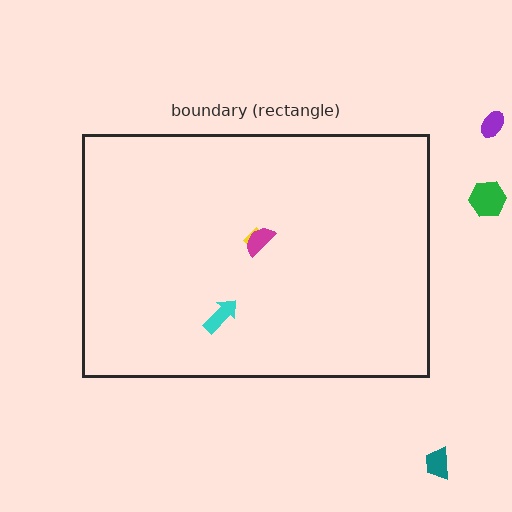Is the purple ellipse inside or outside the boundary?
Outside.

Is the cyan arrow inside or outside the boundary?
Inside.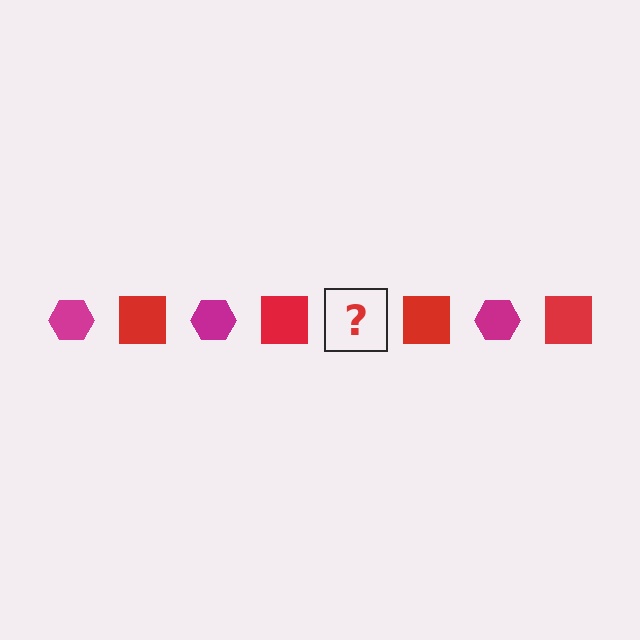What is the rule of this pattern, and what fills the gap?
The rule is that the pattern alternates between magenta hexagon and red square. The gap should be filled with a magenta hexagon.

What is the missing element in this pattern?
The missing element is a magenta hexagon.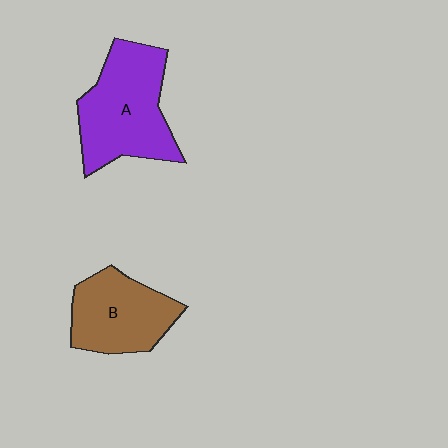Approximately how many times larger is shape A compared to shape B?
Approximately 1.3 times.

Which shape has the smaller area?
Shape B (brown).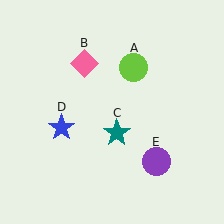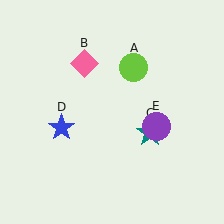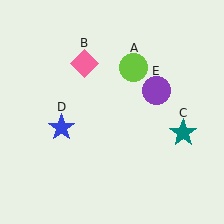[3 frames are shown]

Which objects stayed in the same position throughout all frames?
Lime circle (object A) and pink diamond (object B) and blue star (object D) remained stationary.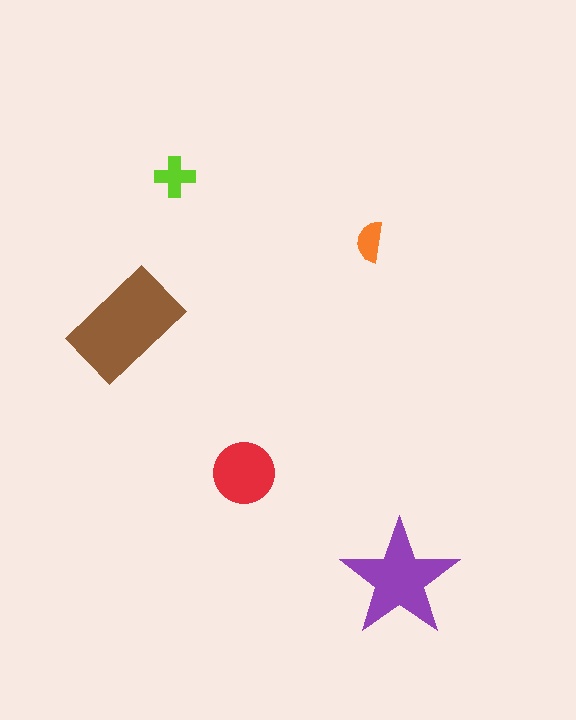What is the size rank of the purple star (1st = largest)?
2nd.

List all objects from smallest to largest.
The orange semicircle, the lime cross, the red circle, the purple star, the brown rectangle.